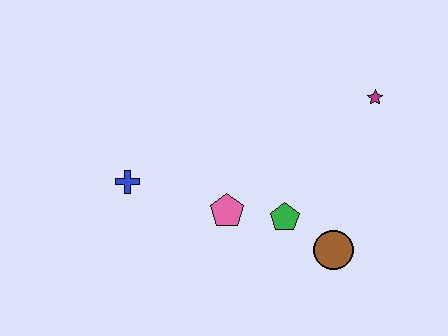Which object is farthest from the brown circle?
The blue cross is farthest from the brown circle.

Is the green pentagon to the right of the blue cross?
Yes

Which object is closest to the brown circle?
The green pentagon is closest to the brown circle.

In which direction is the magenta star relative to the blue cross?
The magenta star is to the right of the blue cross.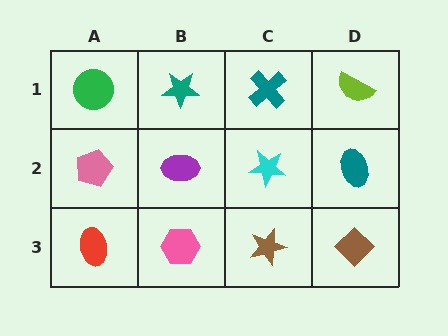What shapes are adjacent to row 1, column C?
A cyan star (row 2, column C), a teal star (row 1, column B), a lime semicircle (row 1, column D).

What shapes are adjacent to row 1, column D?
A teal ellipse (row 2, column D), a teal cross (row 1, column C).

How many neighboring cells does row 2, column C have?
4.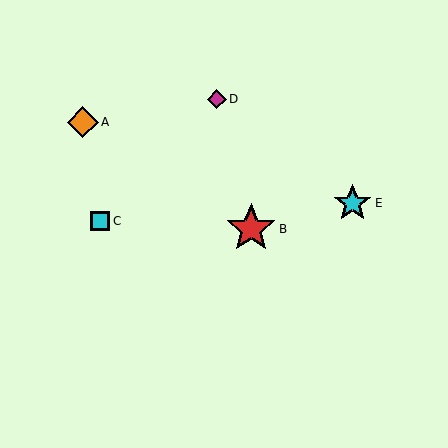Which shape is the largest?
The red star (labeled B) is the largest.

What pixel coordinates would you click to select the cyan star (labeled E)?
Click at (353, 203) to select the cyan star E.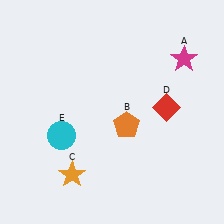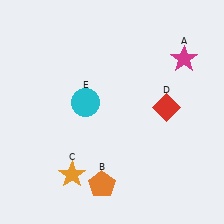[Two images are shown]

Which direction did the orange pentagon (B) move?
The orange pentagon (B) moved down.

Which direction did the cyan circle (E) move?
The cyan circle (E) moved up.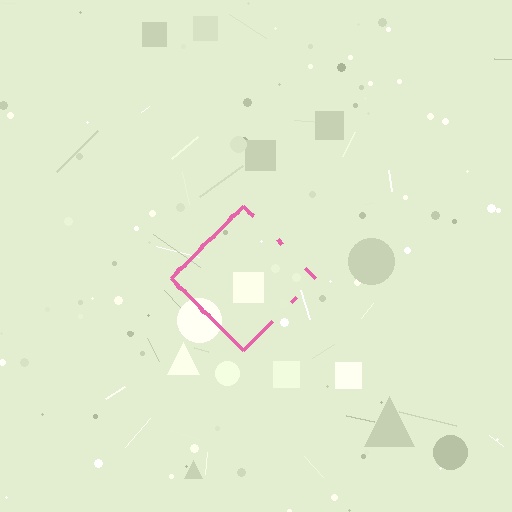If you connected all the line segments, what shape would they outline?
They would outline a diamond.